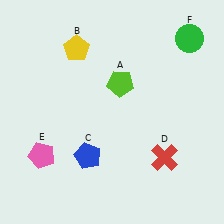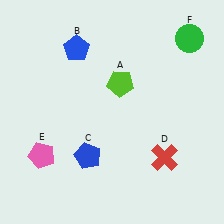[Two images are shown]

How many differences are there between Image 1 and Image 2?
There is 1 difference between the two images.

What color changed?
The pentagon (B) changed from yellow in Image 1 to blue in Image 2.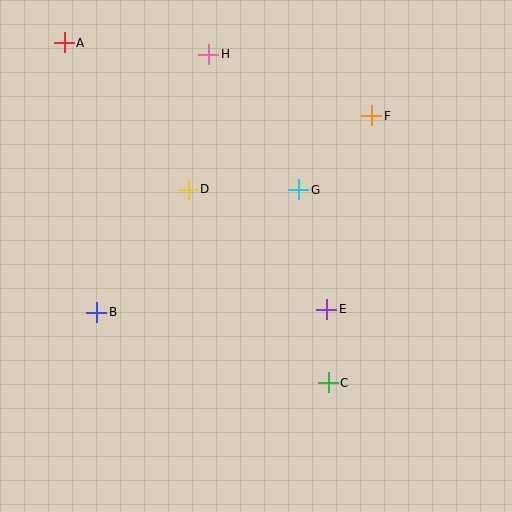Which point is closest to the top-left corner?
Point A is closest to the top-left corner.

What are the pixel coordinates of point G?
Point G is at (299, 190).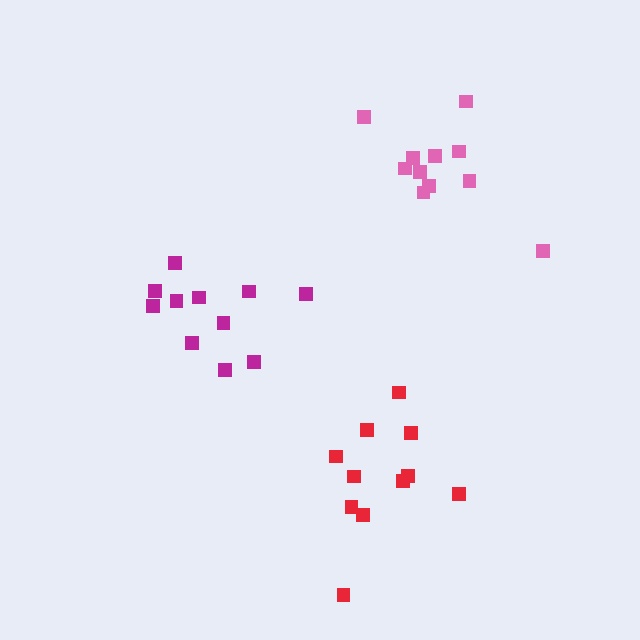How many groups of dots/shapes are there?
There are 3 groups.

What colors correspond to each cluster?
The clusters are colored: pink, magenta, red.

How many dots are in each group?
Group 1: 11 dots, Group 2: 11 dots, Group 3: 11 dots (33 total).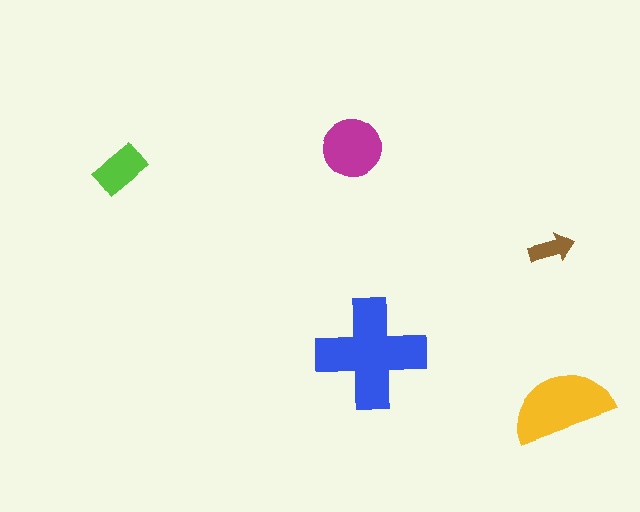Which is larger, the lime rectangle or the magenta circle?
The magenta circle.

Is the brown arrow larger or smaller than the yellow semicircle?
Smaller.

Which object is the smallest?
The brown arrow.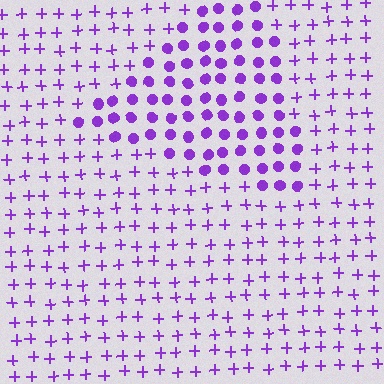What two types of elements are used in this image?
The image uses circles inside the triangle region and plus signs outside it.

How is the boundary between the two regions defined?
The boundary is defined by a change in element shape: circles inside vs. plus signs outside. All elements share the same color and spacing.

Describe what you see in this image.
The image is filled with small purple elements arranged in a uniform grid. A triangle-shaped region contains circles, while the surrounding area contains plus signs. The boundary is defined purely by the change in element shape.